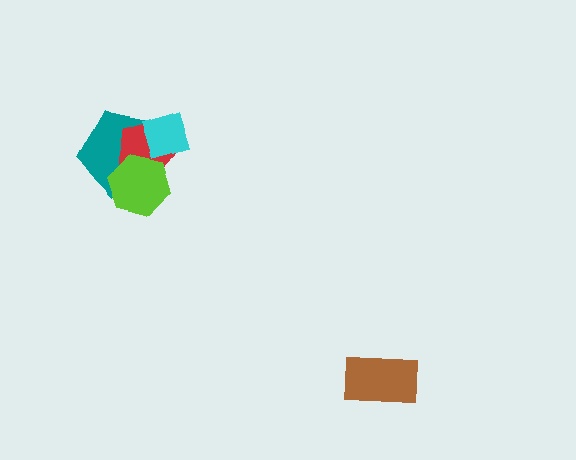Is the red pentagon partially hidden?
Yes, it is partially covered by another shape.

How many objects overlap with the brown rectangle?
0 objects overlap with the brown rectangle.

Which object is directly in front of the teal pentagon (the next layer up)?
The red pentagon is directly in front of the teal pentagon.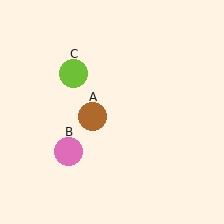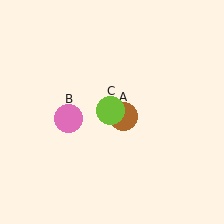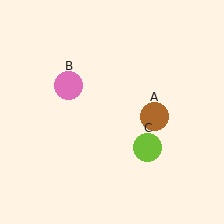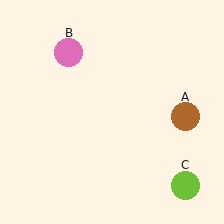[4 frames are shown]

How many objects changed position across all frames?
3 objects changed position: brown circle (object A), pink circle (object B), lime circle (object C).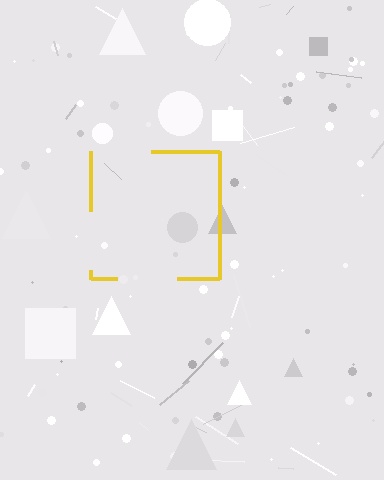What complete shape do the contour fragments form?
The contour fragments form a square.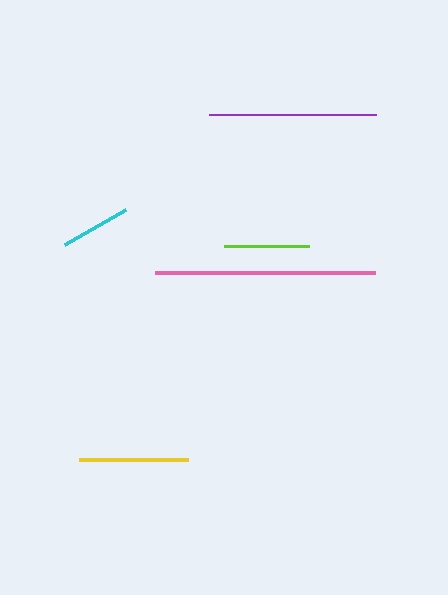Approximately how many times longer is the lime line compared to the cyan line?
The lime line is approximately 1.2 times the length of the cyan line.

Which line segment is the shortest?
The cyan line is the shortest at approximately 71 pixels.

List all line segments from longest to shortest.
From longest to shortest: pink, purple, yellow, lime, cyan.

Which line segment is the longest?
The pink line is the longest at approximately 220 pixels.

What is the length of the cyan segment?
The cyan segment is approximately 71 pixels long.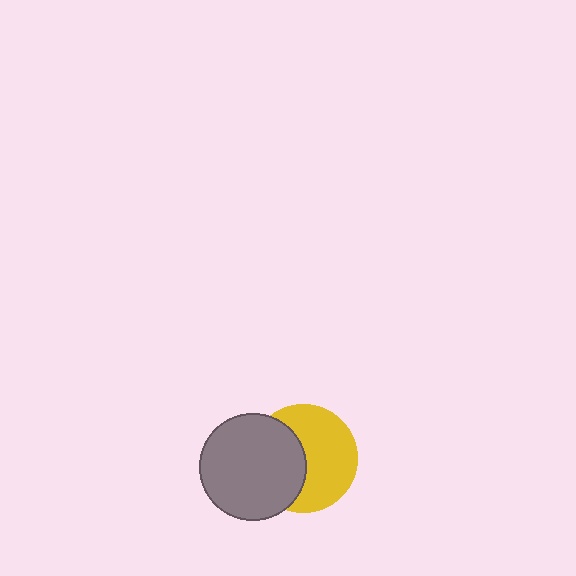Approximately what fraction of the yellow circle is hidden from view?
Roughly 42% of the yellow circle is hidden behind the gray circle.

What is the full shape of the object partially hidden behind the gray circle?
The partially hidden object is a yellow circle.